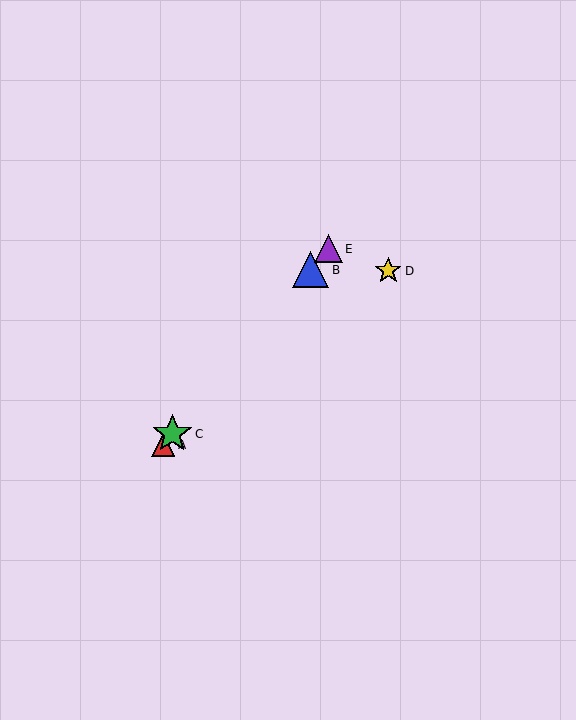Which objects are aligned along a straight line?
Objects A, B, C, E are aligned along a straight line.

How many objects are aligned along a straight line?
4 objects (A, B, C, E) are aligned along a straight line.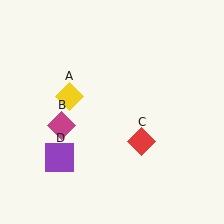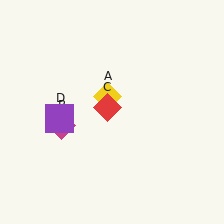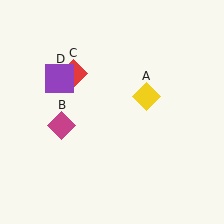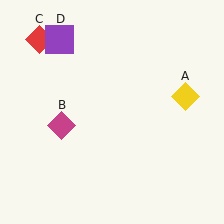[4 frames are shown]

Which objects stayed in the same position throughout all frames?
Magenta diamond (object B) remained stationary.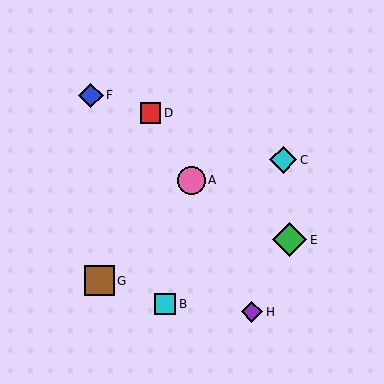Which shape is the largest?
The green diamond (labeled E) is the largest.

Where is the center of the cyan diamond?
The center of the cyan diamond is at (283, 160).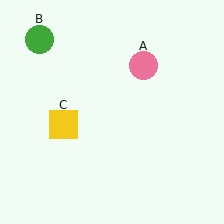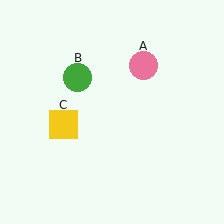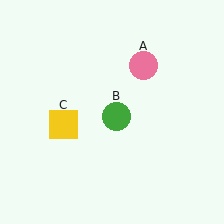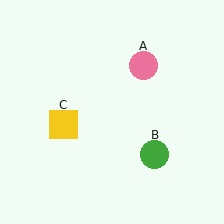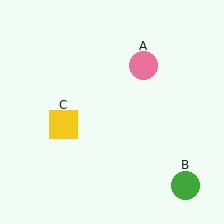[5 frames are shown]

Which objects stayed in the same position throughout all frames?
Pink circle (object A) and yellow square (object C) remained stationary.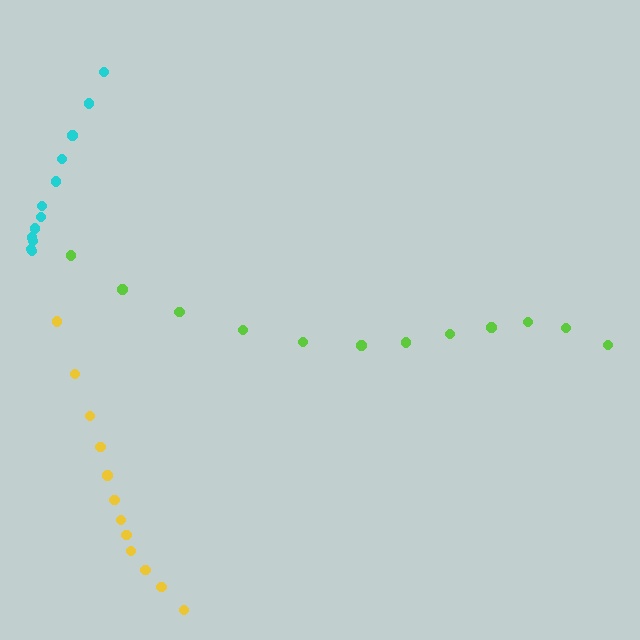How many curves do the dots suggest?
There are 3 distinct paths.